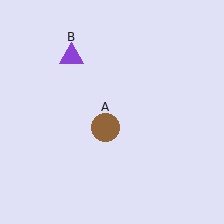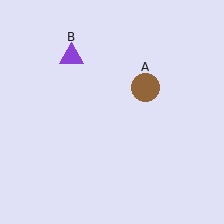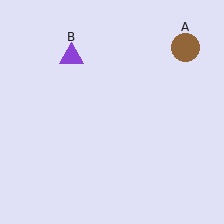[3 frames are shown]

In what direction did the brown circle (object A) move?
The brown circle (object A) moved up and to the right.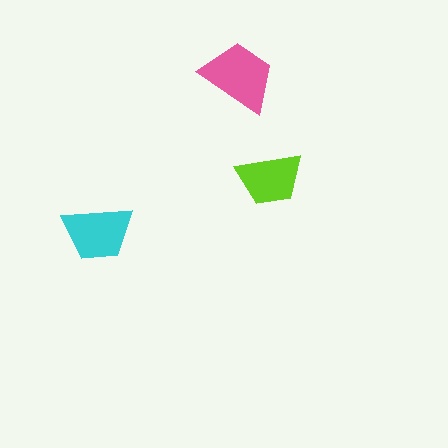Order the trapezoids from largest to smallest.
the pink one, the cyan one, the lime one.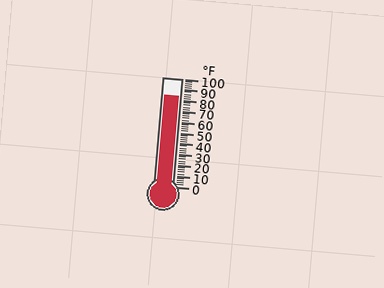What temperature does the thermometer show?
The thermometer shows approximately 84°F.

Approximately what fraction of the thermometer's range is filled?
The thermometer is filled to approximately 85% of its range.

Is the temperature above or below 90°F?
The temperature is below 90°F.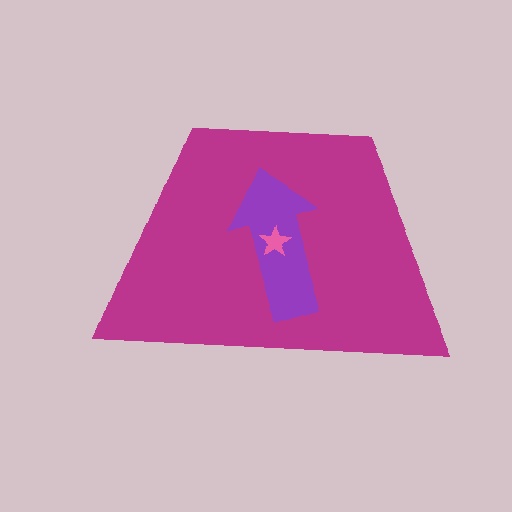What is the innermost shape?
The pink star.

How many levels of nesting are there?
3.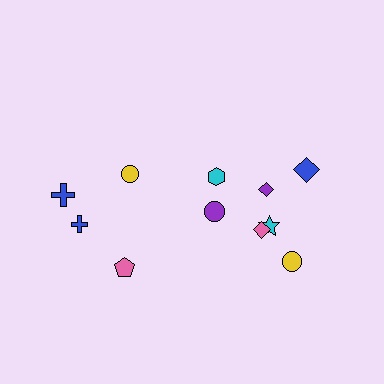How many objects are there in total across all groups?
There are 11 objects.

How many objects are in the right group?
There are 7 objects.